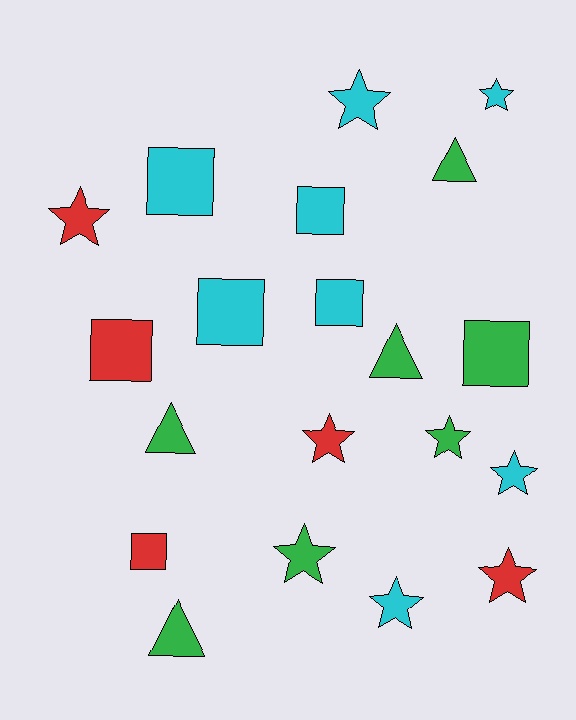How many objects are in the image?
There are 20 objects.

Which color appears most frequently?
Cyan, with 8 objects.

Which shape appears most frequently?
Star, with 9 objects.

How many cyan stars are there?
There are 4 cyan stars.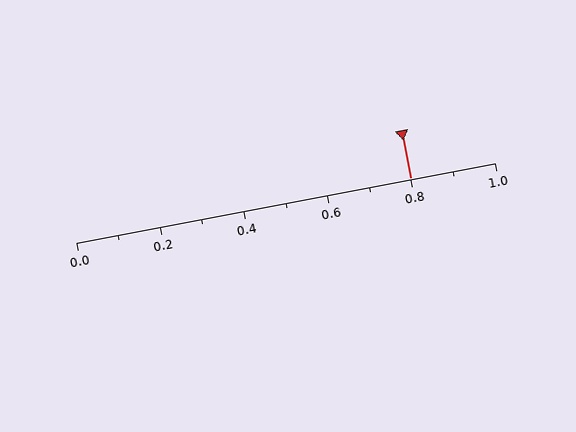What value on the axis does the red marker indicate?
The marker indicates approximately 0.8.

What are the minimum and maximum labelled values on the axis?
The axis runs from 0.0 to 1.0.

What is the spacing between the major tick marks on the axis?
The major ticks are spaced 0.2 apart.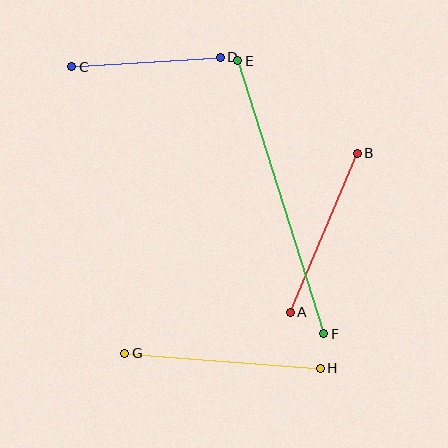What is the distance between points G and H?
The distance is approximately 196 pixels.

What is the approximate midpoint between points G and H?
The midpoint is at approximately (222, 361) pixels.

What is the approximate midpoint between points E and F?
The midpoint is at approximately (281, 197) pixels.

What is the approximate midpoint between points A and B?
The midpoint is at approximately (324, 233) pixels.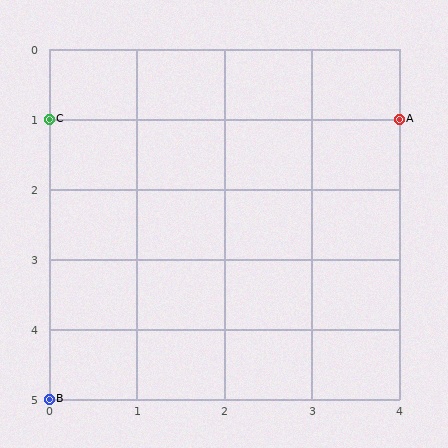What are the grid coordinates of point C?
Point C is at grid coordinates (0, 1).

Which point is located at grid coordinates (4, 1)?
Point A is at (4, 1).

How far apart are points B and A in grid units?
Points B and A are 4 columns and 4 rows apart (about 5.7 grid units diagonally).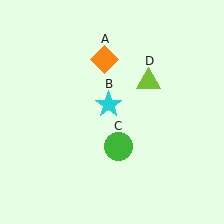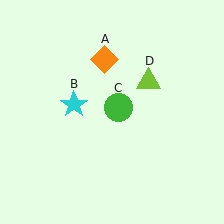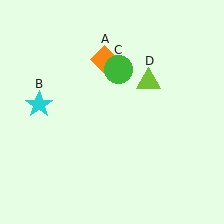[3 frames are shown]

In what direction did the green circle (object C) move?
The green circle (object C) moved up.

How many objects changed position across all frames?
2 objects changed position: cyan star (object B), green circle (object C).